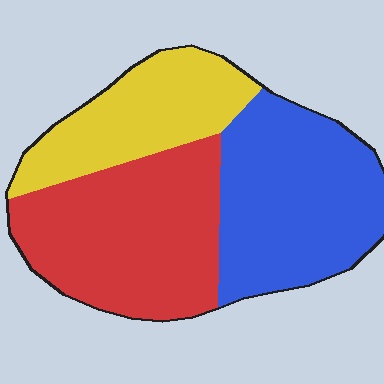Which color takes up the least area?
Yellow, at roughly 25%.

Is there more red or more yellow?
Red.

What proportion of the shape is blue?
Blue takes up about three eighths (3/8) of the shape.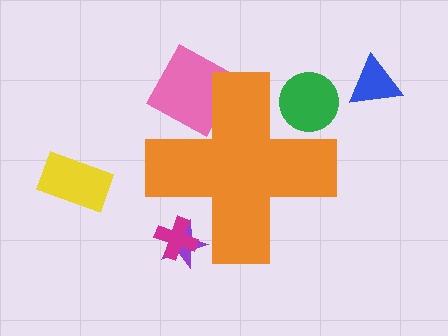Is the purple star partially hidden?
Yes, the purple star is partially hidden behind the orange cross.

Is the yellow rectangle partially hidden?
No, the yellow rectangle is fully visible.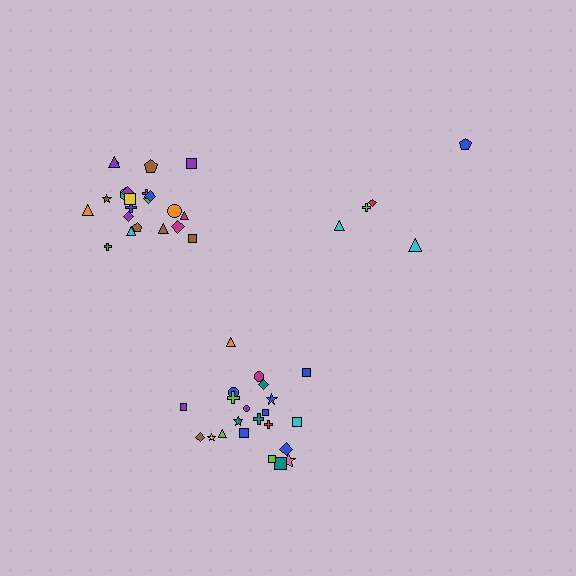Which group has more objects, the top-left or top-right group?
The top-left group.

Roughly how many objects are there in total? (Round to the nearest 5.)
Roughly 50 objects in total.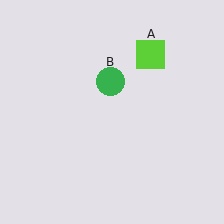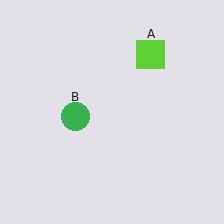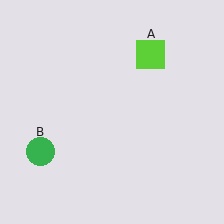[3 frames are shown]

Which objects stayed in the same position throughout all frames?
Lime square (object A) remained stationary.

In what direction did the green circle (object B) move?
The green circle (object B) moved down and to the left.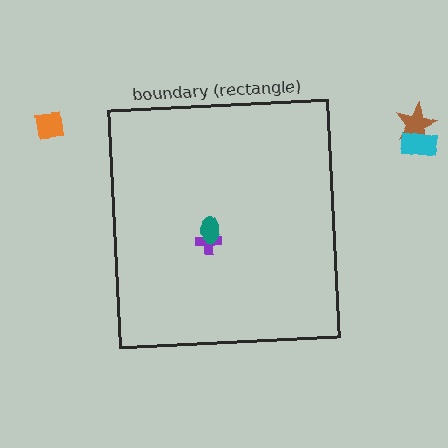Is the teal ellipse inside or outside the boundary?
Inside.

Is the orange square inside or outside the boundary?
Outside.